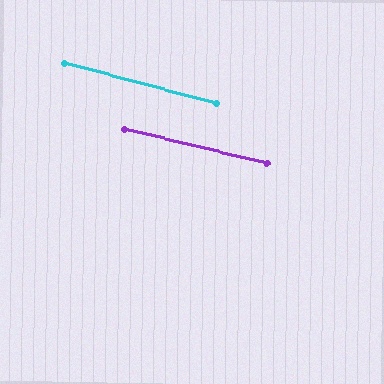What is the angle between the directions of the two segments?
Approximately 2 degrees.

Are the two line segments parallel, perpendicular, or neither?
Parallel — their directions differ by only 1.6°.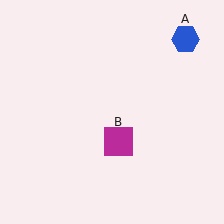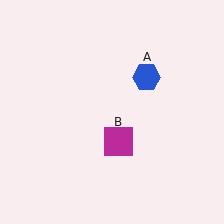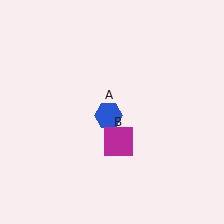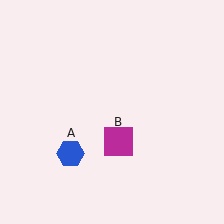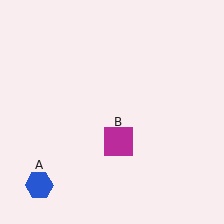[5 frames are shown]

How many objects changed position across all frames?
1 object changed position: blue hexagon (object A).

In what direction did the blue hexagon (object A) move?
The blue hexagon (object A) moved down and to the left.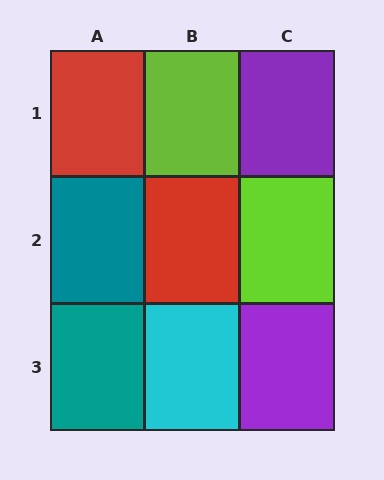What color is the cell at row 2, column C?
Lime.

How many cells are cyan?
1 cell is cyan.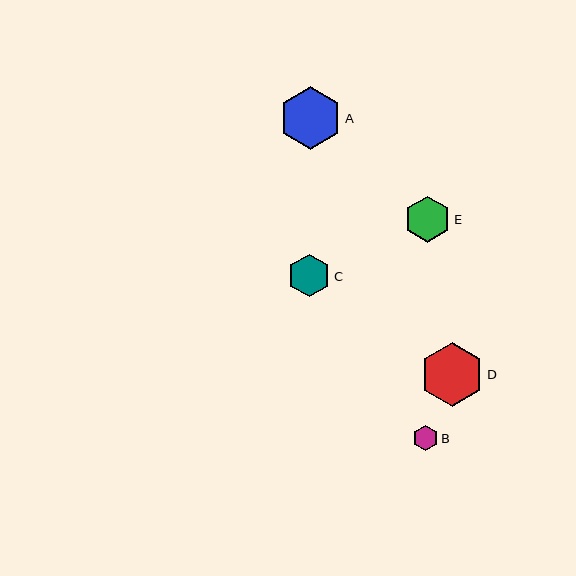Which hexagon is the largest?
Hexagon D is the largest with a size of approximately 63 pixels.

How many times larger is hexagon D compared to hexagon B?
Hexagon D is approximately 2.5 times the size of hexagon B.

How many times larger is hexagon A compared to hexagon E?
Hexagon A is approximately 1.4 times the size of hexagon E.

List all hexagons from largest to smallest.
From largest to smallest: D, A, E, C, B.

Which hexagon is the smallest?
Hexagon B is the smallest with a size of approximately 25 pixels.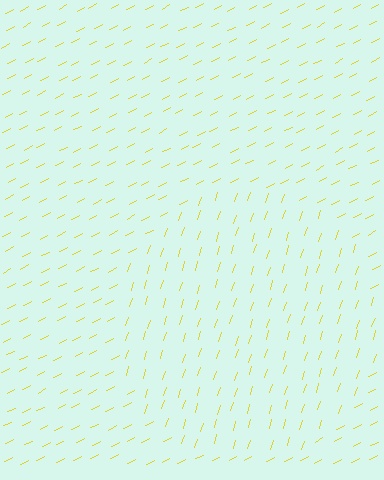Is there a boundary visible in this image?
Yes, there is a texture boundary formed by a change in line orientation.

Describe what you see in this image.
The image is filled with small yellow line segments. A circle region in the image has lines oriented differently from the surrounding lines, creating a visible texture boundary.